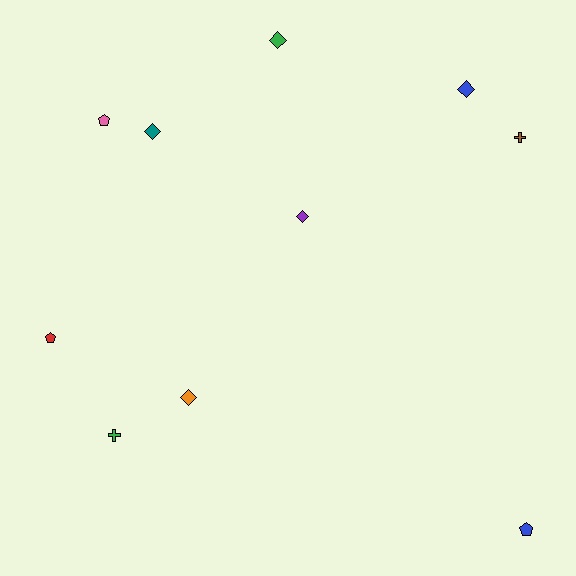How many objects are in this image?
There are 10 objects.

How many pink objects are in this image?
There is 1 pink object.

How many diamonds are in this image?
There are 5 diamonds.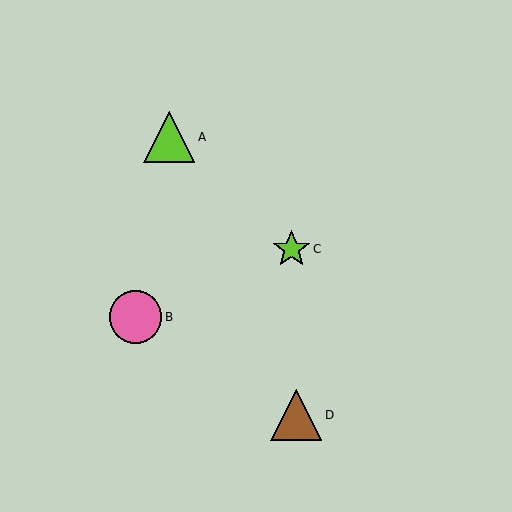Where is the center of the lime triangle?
The center of the lime triangle is at (169, 137).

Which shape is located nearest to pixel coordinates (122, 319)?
The pink circle (labeled B) at (135, 317) is nearest to that location.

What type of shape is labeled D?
Shape D is a brown triangle.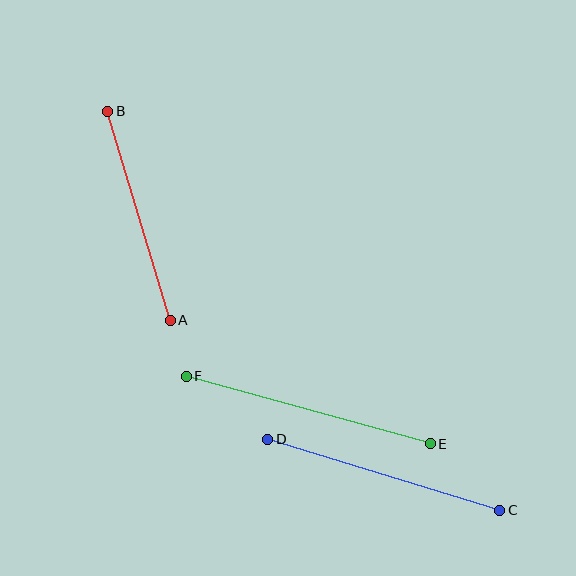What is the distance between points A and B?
The distance is approximately 218 pixels.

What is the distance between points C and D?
The distance is approximately 242 pixels.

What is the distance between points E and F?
The distance is approximately 253 pixels.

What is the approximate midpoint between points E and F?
The midpoint is at approximately (308, 410) pixels.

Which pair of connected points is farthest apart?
Points E and F are farthest apart.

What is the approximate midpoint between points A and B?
The midpoint is at approximately (139, 216) pixels.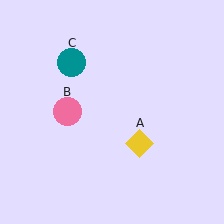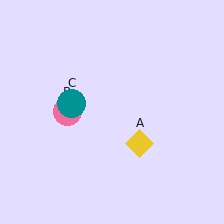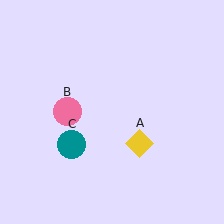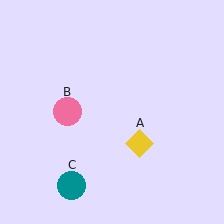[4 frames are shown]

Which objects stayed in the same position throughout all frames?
Yellow diamond (object A) and pink circle (object B) remained stationary.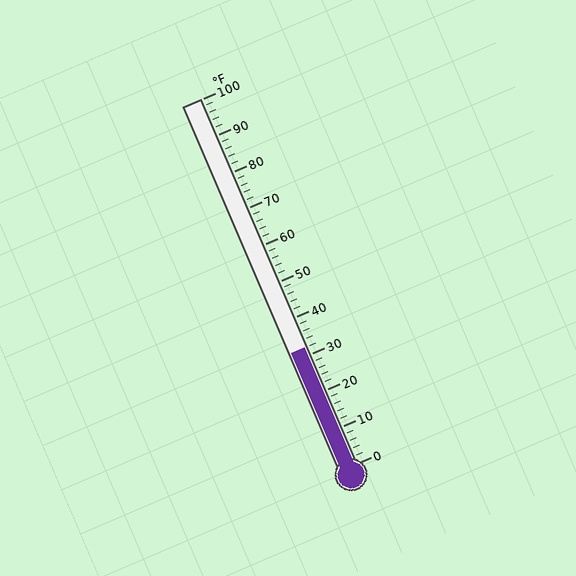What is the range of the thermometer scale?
The thermometer scale ranges from 0°F to 100°F.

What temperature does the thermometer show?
The thermometer shows approximately 32°F.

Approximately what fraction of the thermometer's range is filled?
The thermometer is filled to approximately 30% of its range.